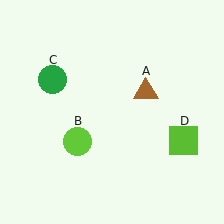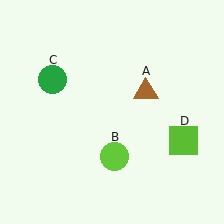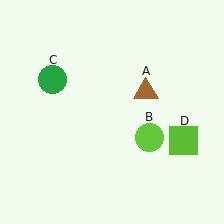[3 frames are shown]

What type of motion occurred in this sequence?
The lime circle (object B) rotated counterclockwise around the center of the scene.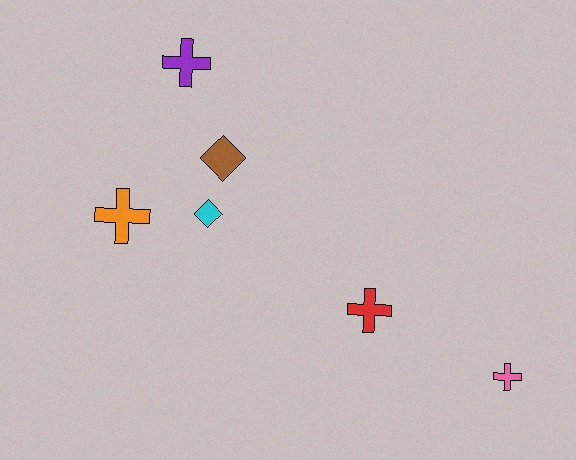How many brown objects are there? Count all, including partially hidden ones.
There is 1 brown object.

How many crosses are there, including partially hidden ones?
There are 4 crosses.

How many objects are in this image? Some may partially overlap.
There are 6 objects.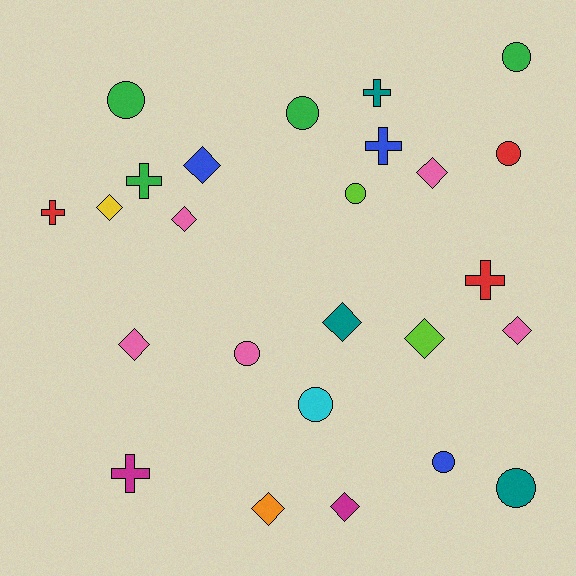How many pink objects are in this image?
There are 5 pink objects.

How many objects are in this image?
There are 25 objects.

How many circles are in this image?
There are 9 circles.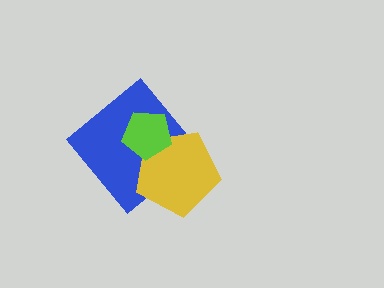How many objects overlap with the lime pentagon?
2 objects overlap with the lime pentagon.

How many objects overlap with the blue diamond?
2 objects overlap with the blue diamond.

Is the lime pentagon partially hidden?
No, no other shape covers it.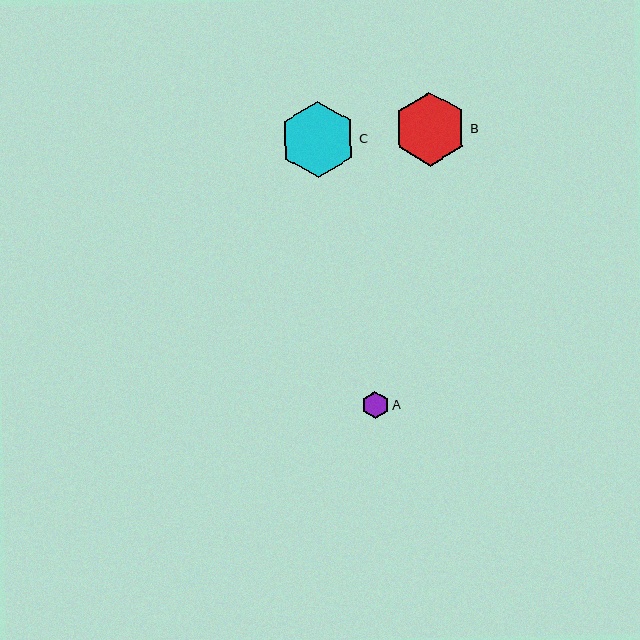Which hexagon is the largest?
Hexagon C is the largest with a size of approximately 77 pixels.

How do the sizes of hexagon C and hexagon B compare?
Hexagon C and hexagon B are approximately the same size.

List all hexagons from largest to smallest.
From largest to smallest: C, B, A.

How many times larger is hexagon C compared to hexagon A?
Hexagon C is approximately 2.8 times the size of hexagon A.